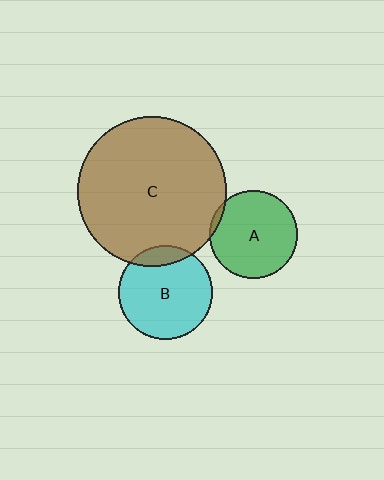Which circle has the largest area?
Circle C (brown).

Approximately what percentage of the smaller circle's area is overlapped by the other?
Approximately 10%.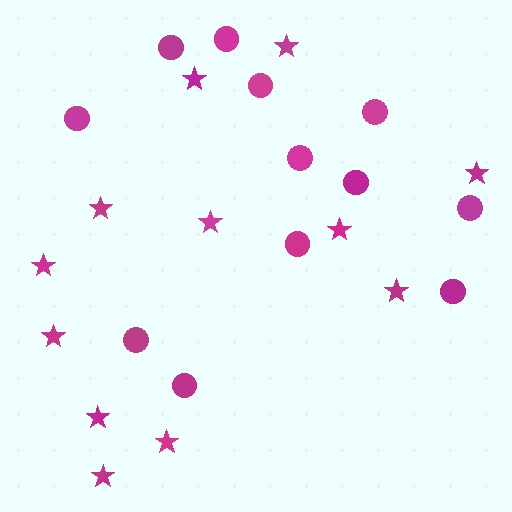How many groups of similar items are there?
There are 2 groups: one group of stars (12) and one group of circles (12).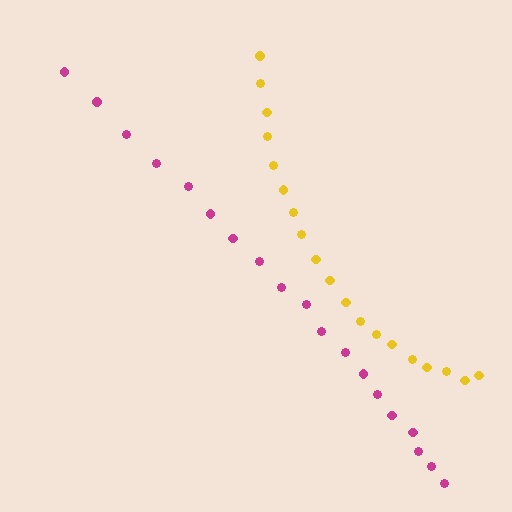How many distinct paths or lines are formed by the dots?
There are 2 distinct paths.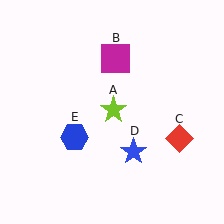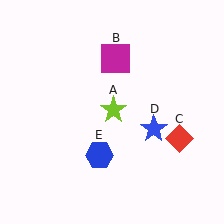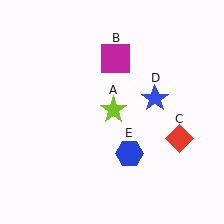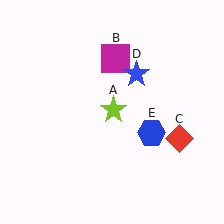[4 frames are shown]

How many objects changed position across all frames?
2 objects changed position: blue star (object D), blue hexagon (object E).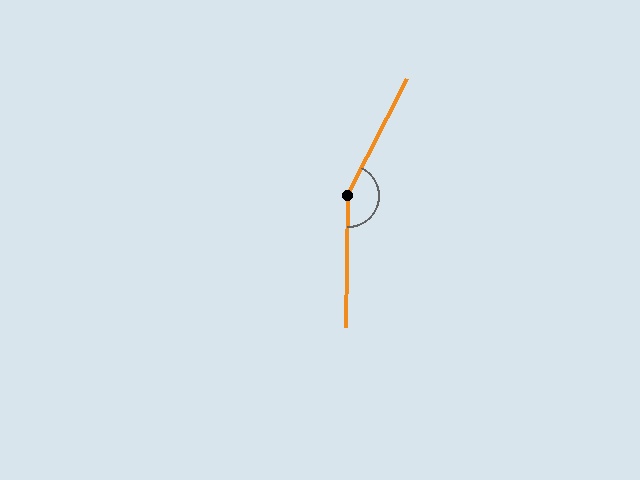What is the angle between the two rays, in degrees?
Approximately 154 degrees.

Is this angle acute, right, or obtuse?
It is obtuse.